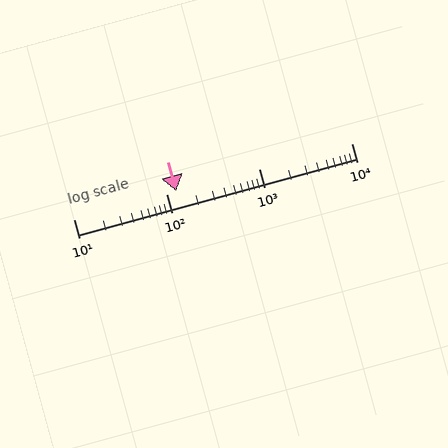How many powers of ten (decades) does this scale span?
The scale spans 3 decades, from 10 to 10000.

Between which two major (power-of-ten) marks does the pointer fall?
The pointer is between 100 and 1000.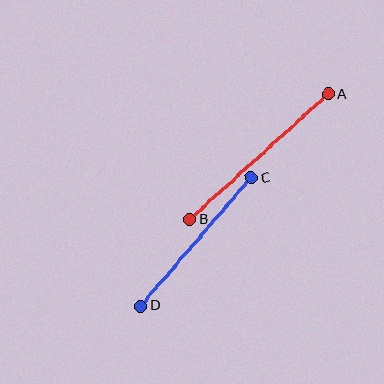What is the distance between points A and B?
The distance is approximately 187 pixels.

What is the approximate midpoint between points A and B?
The midpoint is at approximately (259, 157) pixels.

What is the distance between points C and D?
The distance is approximately 169 pixels.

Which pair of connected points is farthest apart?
Points A and B are farthest apart.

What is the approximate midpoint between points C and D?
The midpoint is at approximately (196, 242) pixels.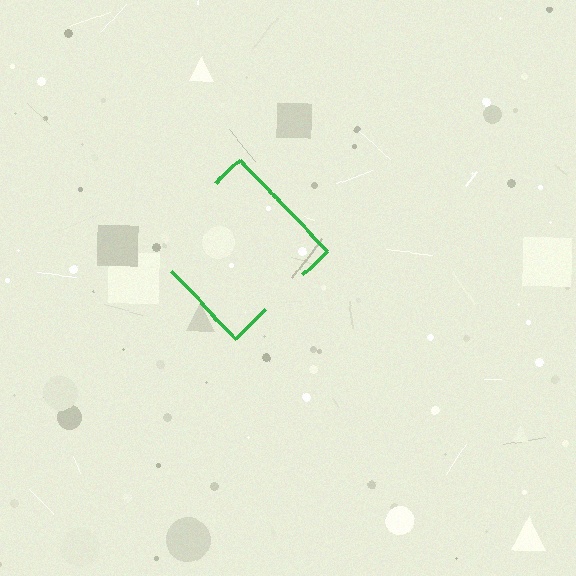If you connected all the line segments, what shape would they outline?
They would outline a diamond.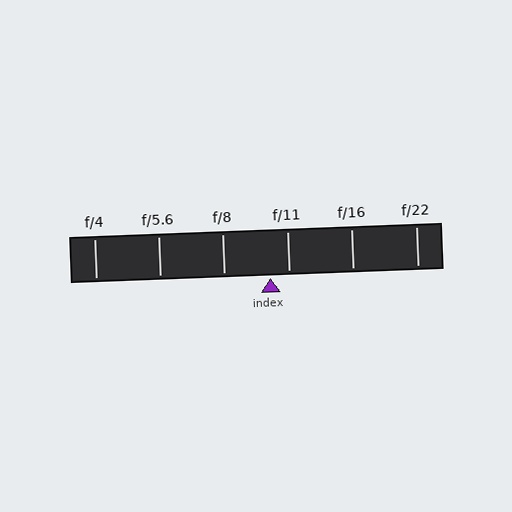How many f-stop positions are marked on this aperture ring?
There are 6 f-stop positions marked.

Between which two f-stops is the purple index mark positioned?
The index mark is between f/8 and f/11.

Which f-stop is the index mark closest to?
The index mark is closest to f/11.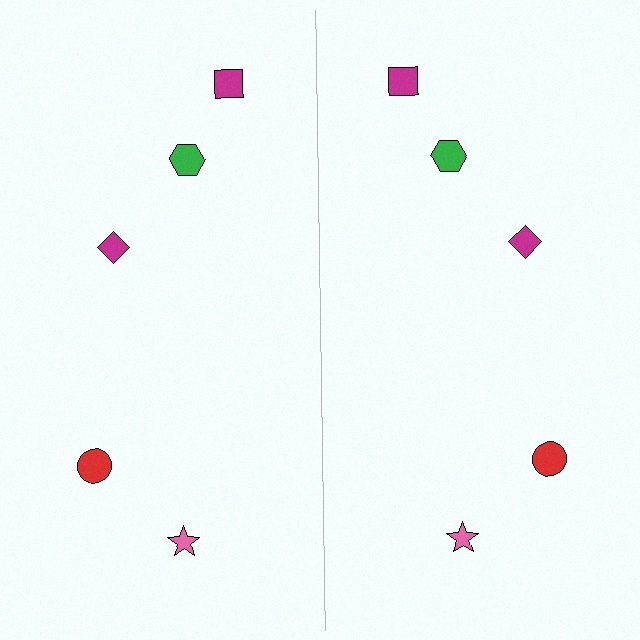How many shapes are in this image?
There are 10 shapes in this image.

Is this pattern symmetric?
Yes, this pattern has bilateral (reflection) symmetry.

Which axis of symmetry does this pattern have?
The pattern has a vertical axis of symmetry running through the center of the image.